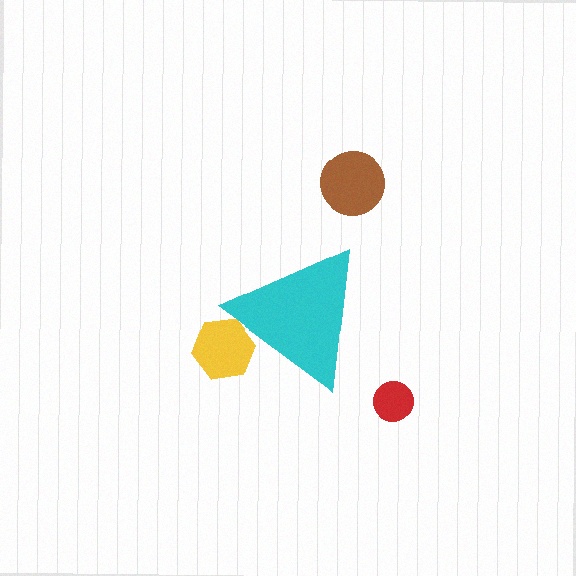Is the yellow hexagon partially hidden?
Yes, the yellow hexagon is partially hidden behind the cyan triangle.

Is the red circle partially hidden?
No, the red circle is fully visible.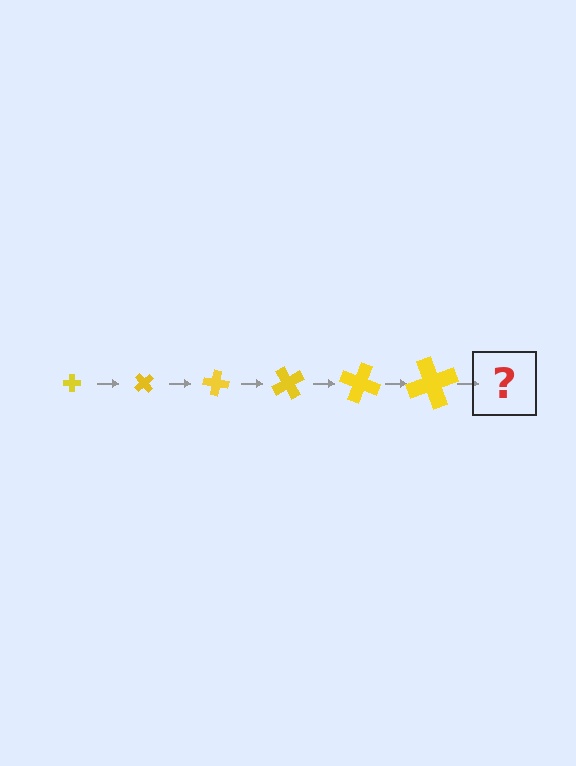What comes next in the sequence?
The next element should be a cross, larger than the previous one and rotated 300 degrees from the start.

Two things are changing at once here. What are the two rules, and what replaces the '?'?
The two rules are that the cross grows larger each step and it rotates 50 degrees each step. The '?' should be a cross, larger than the previous one and rotated 300 degrees from the start.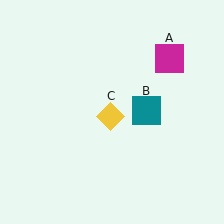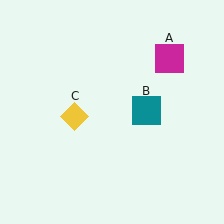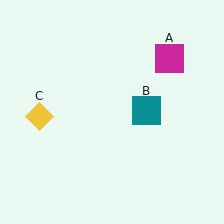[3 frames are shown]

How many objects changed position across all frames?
1 object changed position: yellow diamond (object C).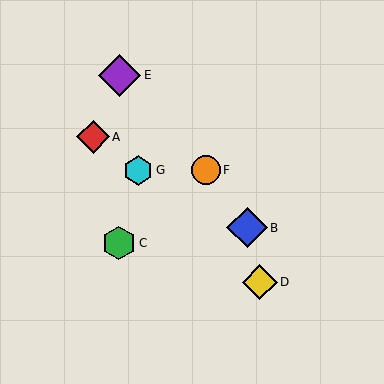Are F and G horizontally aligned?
Yes, both are at y≈170.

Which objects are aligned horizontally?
Objects F, G are aligned horizontally.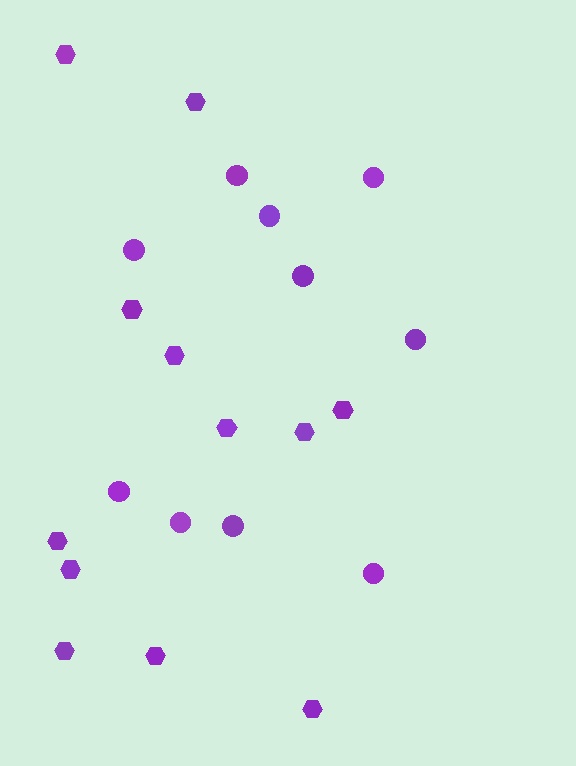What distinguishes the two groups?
There are 2 groups: one group of circles (10) and one group of hexagons (12).